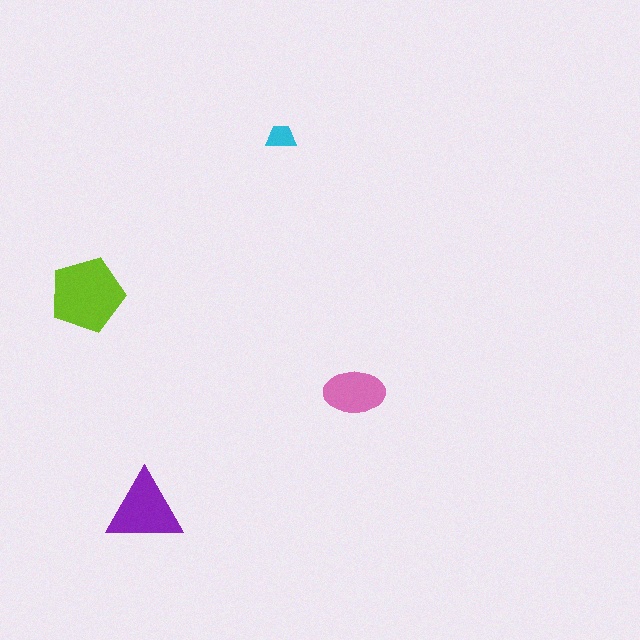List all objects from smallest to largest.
The cyan trapezoid, the pink ellipse, the purple triangle, the lime pentagon.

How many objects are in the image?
There are 4 objects in the image.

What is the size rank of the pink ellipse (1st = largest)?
3rd.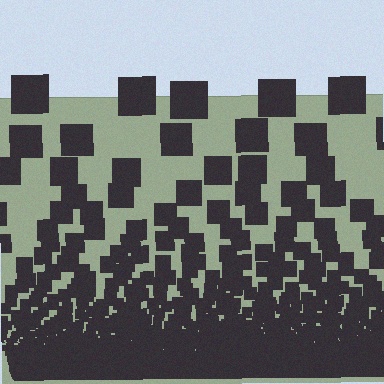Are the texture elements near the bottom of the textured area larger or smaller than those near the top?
Smaller. The gradient is inverted — elements near the bottom are smaller and denser.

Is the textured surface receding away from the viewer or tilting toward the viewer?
The surface appears to tilt toward the viewer. Texture elements get larger and sparser toward the top.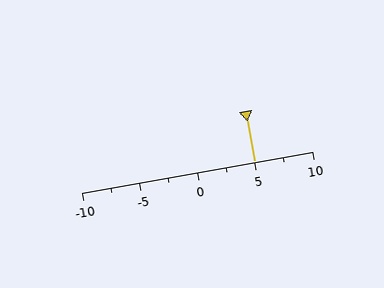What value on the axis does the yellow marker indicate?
The marker indicates approximately 5.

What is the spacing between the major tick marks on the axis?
The major ticks are spaced 5 apart.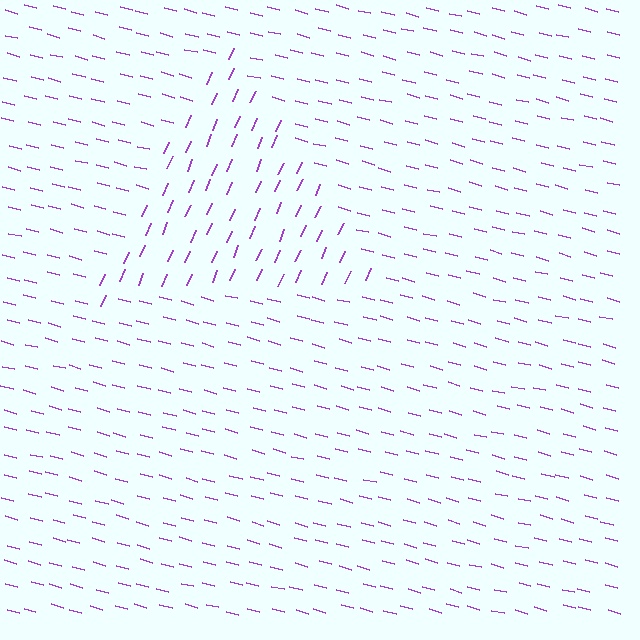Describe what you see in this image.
The image is filled with small purple line segments. A triangle region in the image has lines oriented differently from the surrounding lines, creating a visible texture boundary.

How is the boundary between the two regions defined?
The boundary is defined purely by a change in line orientation (approximately 82 degrees difference). All lines are the same color and thickness.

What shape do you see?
I see a triangle.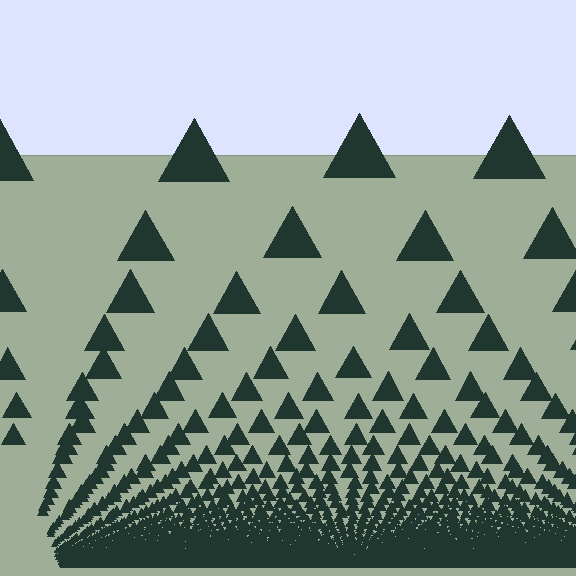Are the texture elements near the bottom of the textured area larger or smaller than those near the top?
Smaller. The gradient is inverted — elements near the bottom are smaller and denser.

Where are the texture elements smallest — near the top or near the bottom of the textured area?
Near the bottom.